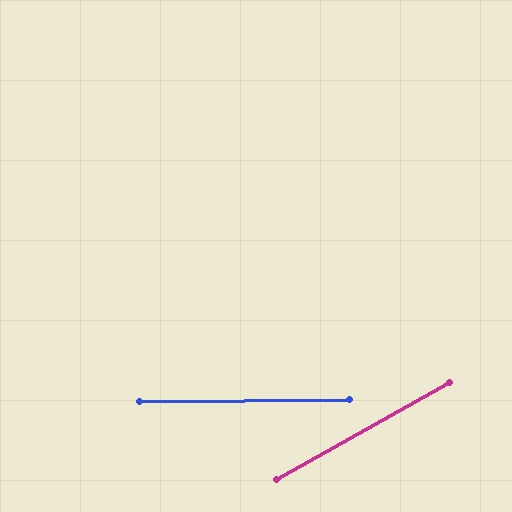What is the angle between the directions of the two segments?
Approximately 29 degrees.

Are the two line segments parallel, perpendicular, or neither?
Neither parallel nor perpendicular — they differ by about 29°.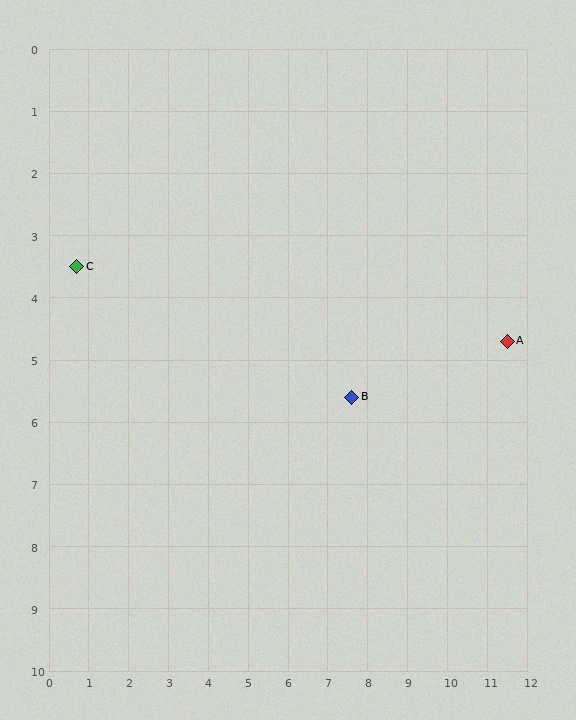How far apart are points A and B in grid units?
Points A and B are about 4.0 grid units apart.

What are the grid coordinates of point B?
Point B is at approximately (7.6, 5.6).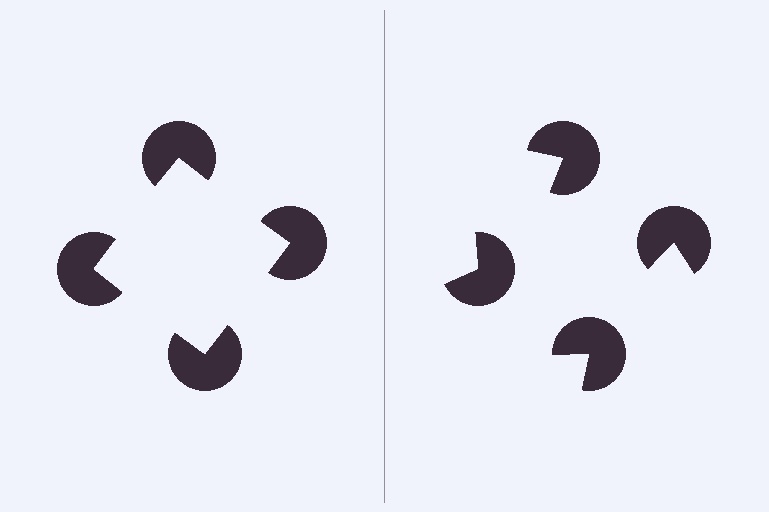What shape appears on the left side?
An illusory square.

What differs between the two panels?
The pac-man discs are positioned identically on both sides; only the wedge orientations differ. On the left they align to a square; on the right they are misaligned.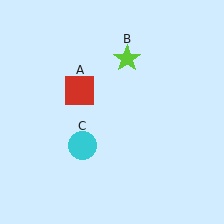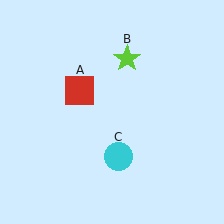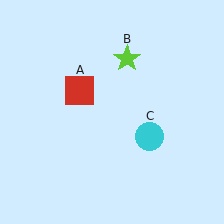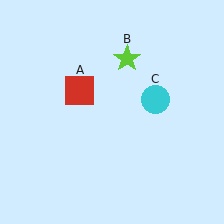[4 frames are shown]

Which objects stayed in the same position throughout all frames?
Red square (object A) and lime star (object B) remained stationary.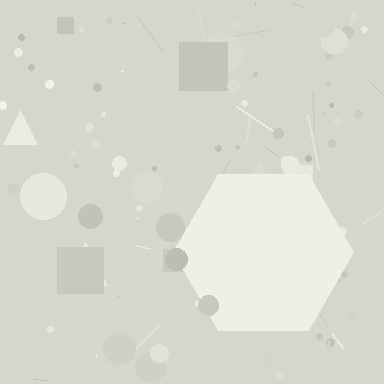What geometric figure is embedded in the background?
A hexagon is embedded in the background.